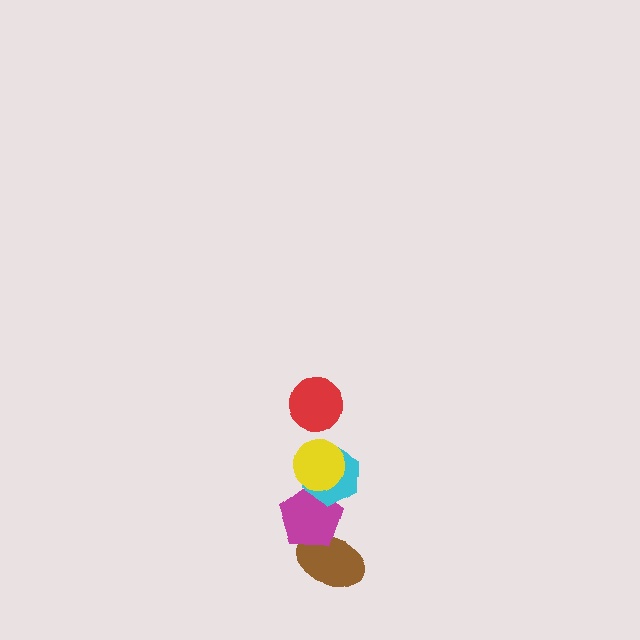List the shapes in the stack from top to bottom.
From top to bottom: the red circle, the yellow circle, the cyan hexagon, the magenta pentagon, the brown ellipse.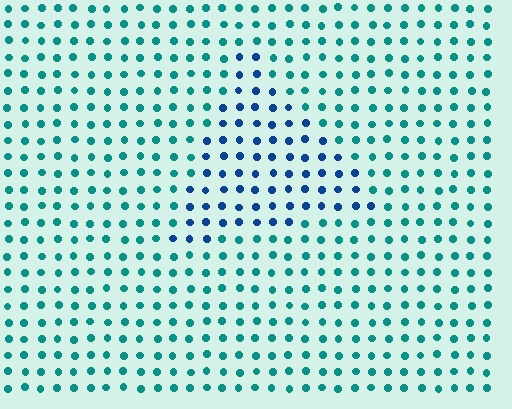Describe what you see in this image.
The image is filled with small teal elements in a uniform arrangement. A triangle-shaped region is visible where the elements are tinted to a slightly different hue, forming a subtle color boundary.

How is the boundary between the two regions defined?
The boundary is defined purely by a slight shift in hue (about 41 degrees). Spacing, size, and orientation are identical on both sides.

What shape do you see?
I see a triangle.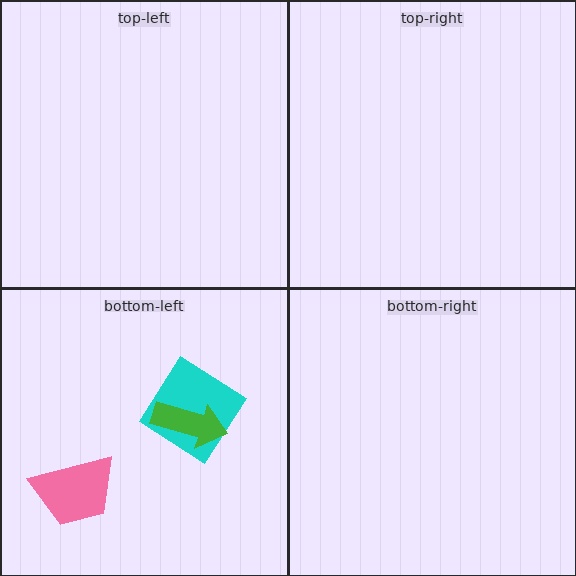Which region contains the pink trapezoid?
The bottom-left region.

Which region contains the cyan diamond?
The bottom-left region.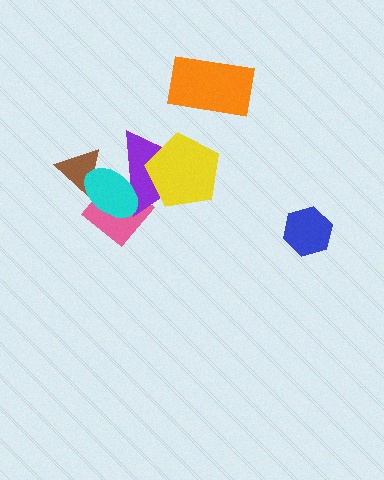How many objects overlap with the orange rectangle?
0 objects overlap with the orange rectangle.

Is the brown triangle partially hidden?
Yes, it is partially covered by another shape.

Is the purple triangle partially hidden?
Yes, it is partially covered by another shape.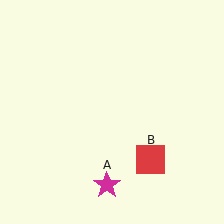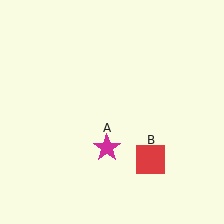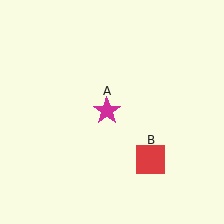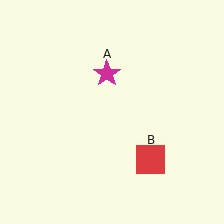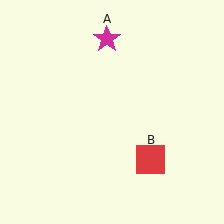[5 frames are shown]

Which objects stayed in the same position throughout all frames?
Red square (object B) remained stationary.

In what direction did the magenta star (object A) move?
The magenta star (object A) moved up.